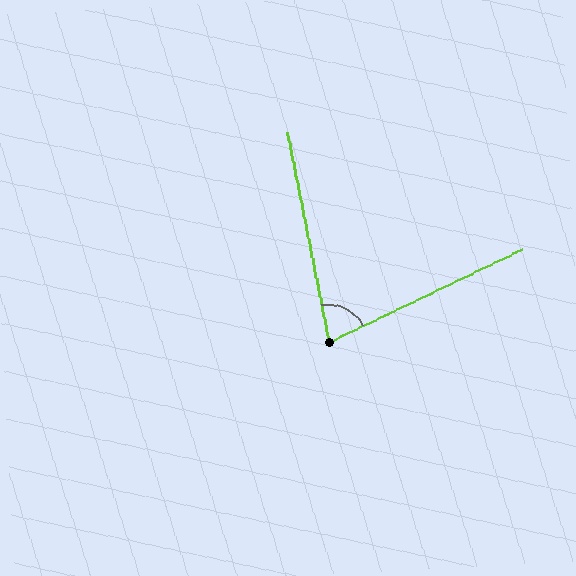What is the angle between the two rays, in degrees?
Approximately 76 degrees.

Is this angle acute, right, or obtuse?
It is acute.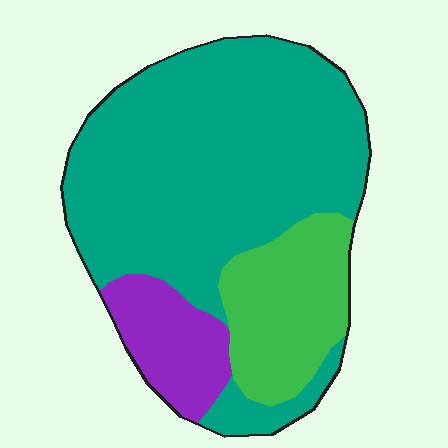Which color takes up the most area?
Teal, at roughly 65%.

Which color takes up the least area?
Purple, at roughly 15%.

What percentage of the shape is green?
Green takes up between a sixth and a third of the shape.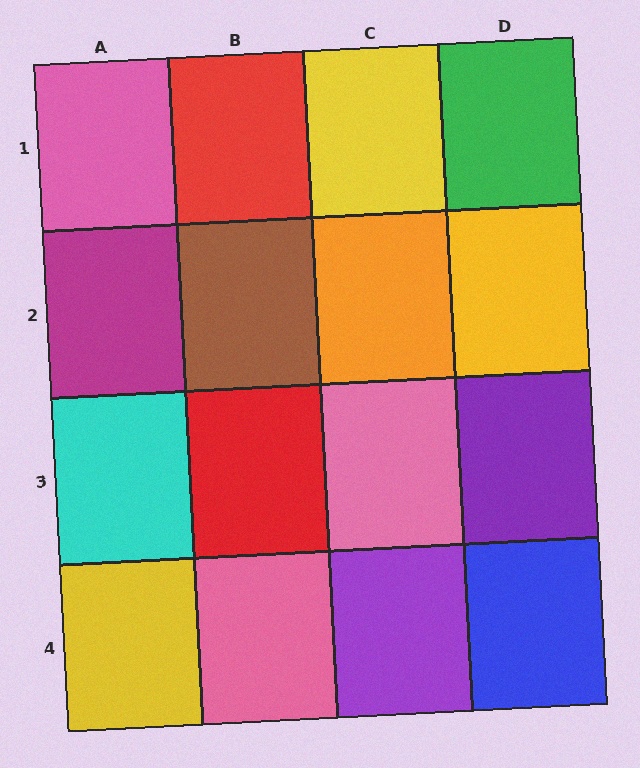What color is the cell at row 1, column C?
Yellow.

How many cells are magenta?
1 cell is magenta.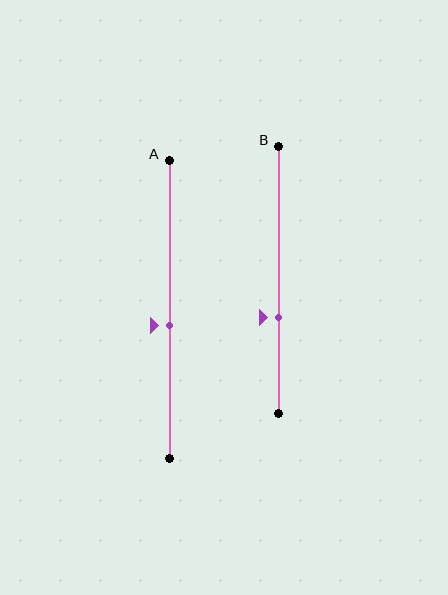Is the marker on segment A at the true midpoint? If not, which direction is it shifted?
No, the marker on segment A is shifted downward by about 5% of the segment length.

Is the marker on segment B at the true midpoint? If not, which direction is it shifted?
No, the marker on segment B is shifted downward by about 14% of the segment length.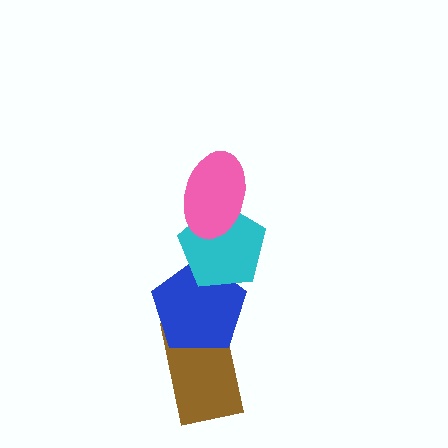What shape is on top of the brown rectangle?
The blue pentagon is on top of the brown rectangle.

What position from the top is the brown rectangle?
The brown rectangle is 4th from the top.